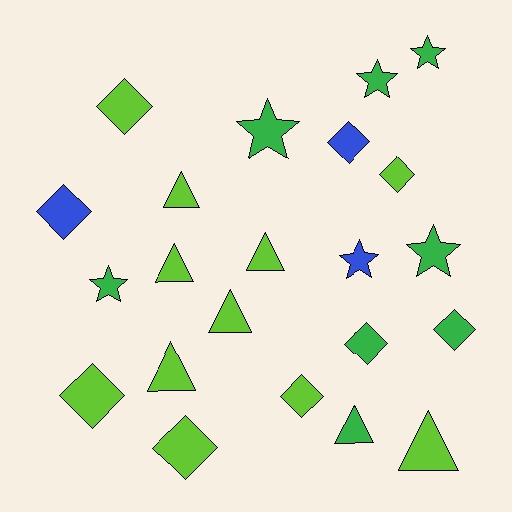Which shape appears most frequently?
Diamond, with 9 objects.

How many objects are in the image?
There are 22 objects.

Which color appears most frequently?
Lime, with 11 objects.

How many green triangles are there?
There is 1 green triangle.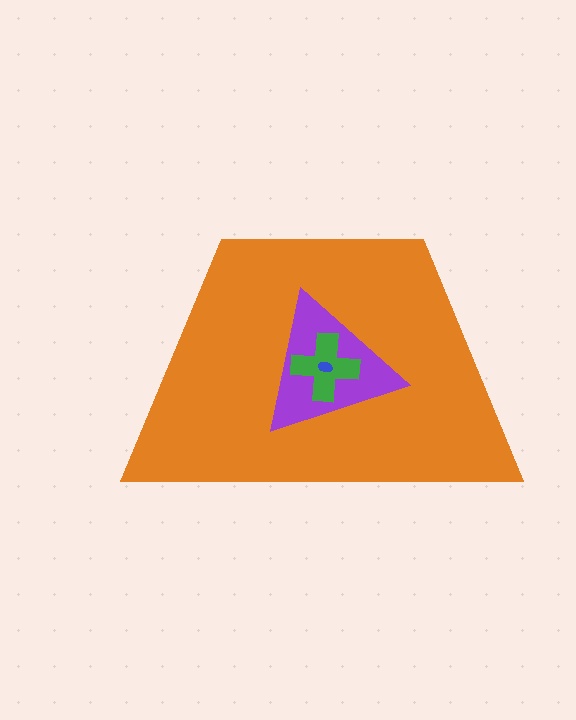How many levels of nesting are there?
4.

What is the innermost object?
The blue ellipse.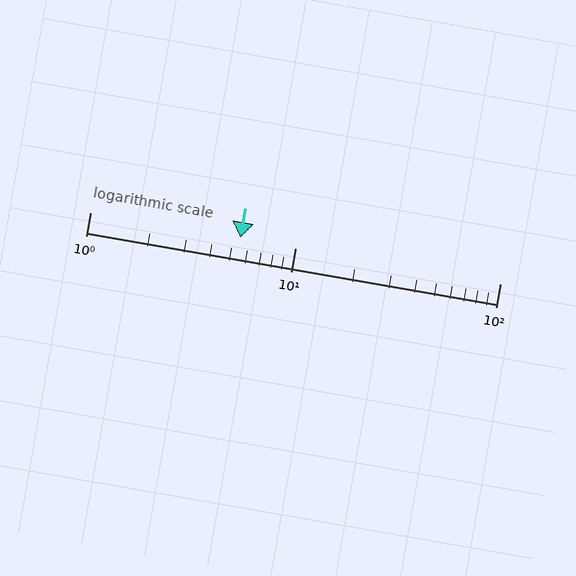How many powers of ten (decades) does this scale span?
The scale spans 2 decades, from 1 to 100.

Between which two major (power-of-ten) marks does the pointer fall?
The pointer is between 1 and 10.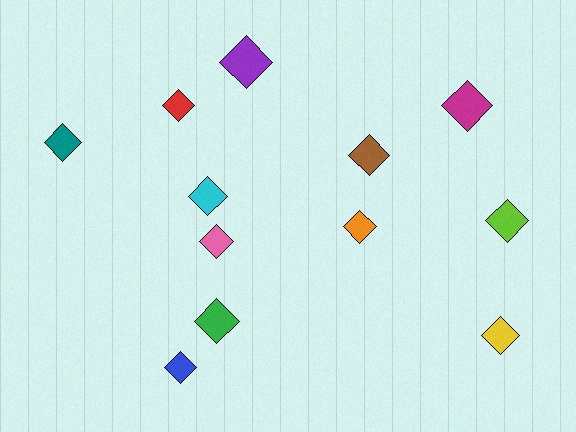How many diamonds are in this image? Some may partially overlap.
There are 12 diamonds.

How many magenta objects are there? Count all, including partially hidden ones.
There is 1 magenta object.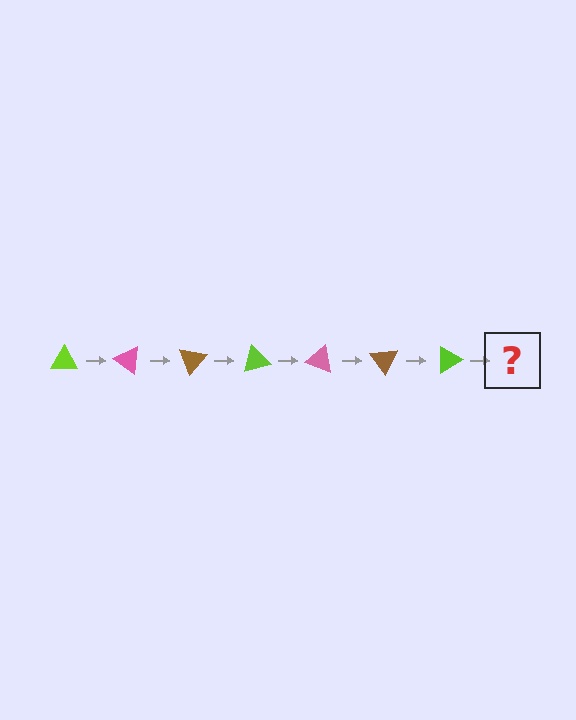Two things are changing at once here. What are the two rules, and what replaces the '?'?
The two rules are that it rotates 35 degrees each step and the color cycles through lime, pink, and brown. The '?' should be a pink triangle, rotated 245 degrees from the start.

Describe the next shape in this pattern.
It should be a pink triangle, rotated 245 degrees from the start.